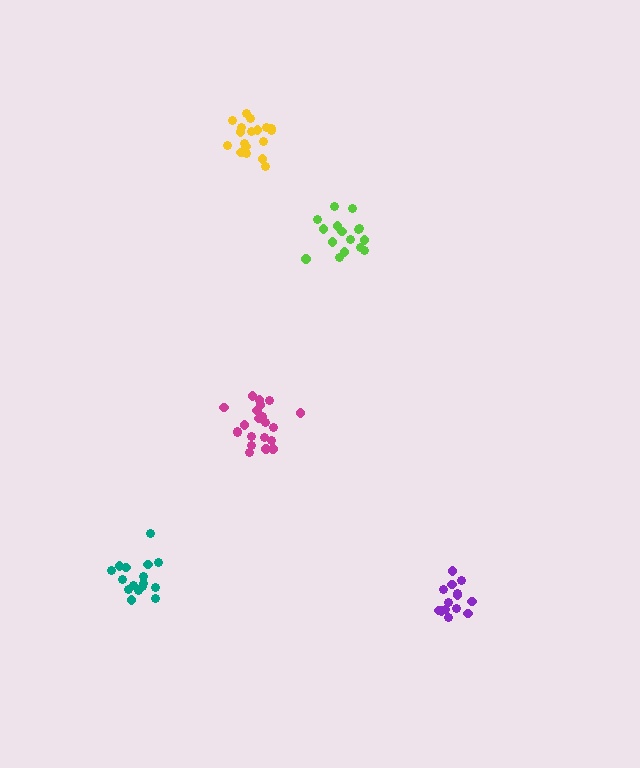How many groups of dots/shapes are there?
There are 5 groups.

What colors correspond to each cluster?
The clusters are colored: purple, teal, magenta, yellow, lime.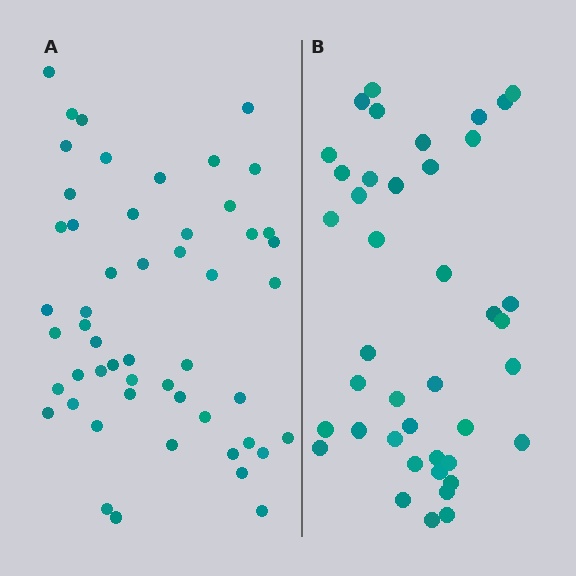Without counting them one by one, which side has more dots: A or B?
Region A (the left region) has more dots.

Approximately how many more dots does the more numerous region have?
Region A has roughly 12 or so more dots than region B.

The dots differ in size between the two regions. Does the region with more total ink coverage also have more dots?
No. Region B has more total ink coverage because its dots are larger, but region A actually contains more individual dots. Total area can be misleading — the number of items is what matters here.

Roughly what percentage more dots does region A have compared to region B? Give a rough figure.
About 25% more.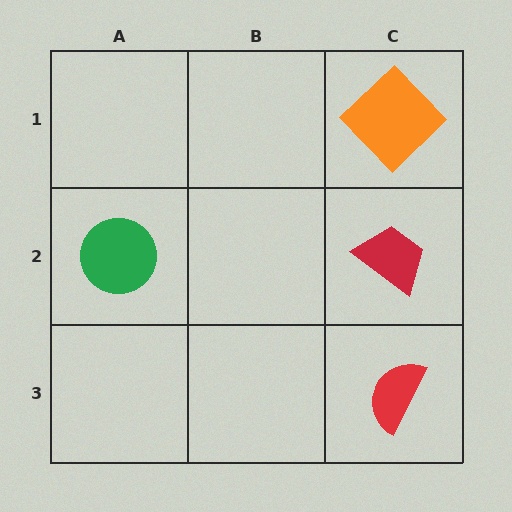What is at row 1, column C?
An orange diamond.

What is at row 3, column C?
A red semicircle.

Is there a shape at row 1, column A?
No, that cell is empty.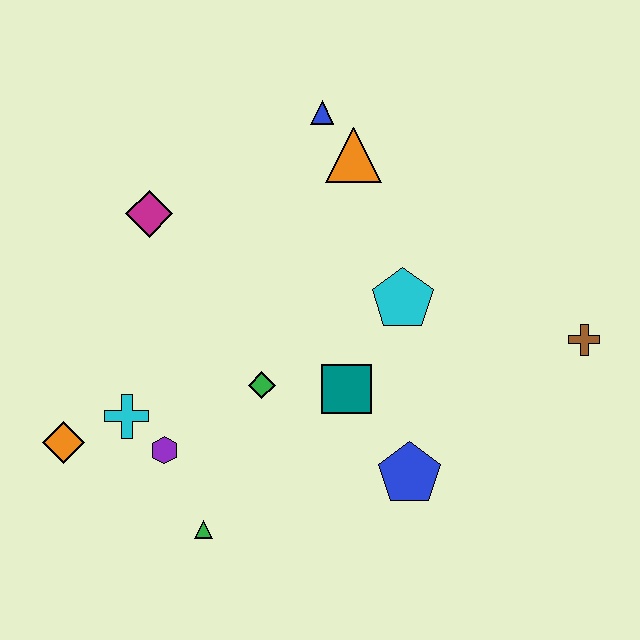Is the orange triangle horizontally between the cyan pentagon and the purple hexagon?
Yes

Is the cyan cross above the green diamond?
No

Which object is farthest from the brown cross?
The orange diamond is farthest from the brown cross.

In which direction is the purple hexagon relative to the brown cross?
The purple hexagon is to the left of the brown cross.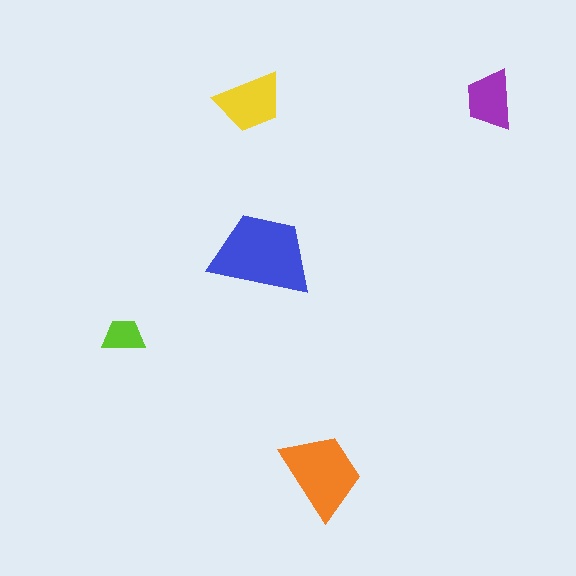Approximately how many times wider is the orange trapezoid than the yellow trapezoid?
About 1.5 times wider.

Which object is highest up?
The purple trapezoid is topmost.